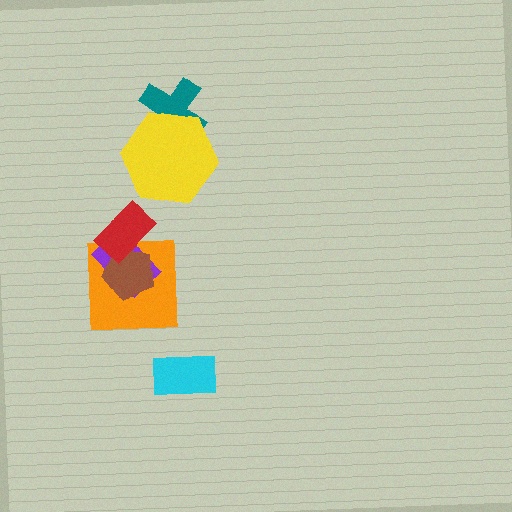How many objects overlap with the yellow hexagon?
1 object overlaps with the yellow hexagon.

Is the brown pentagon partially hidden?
Yes, it is partially covered by another shape.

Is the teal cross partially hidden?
Yes, it is partially covered by another shape.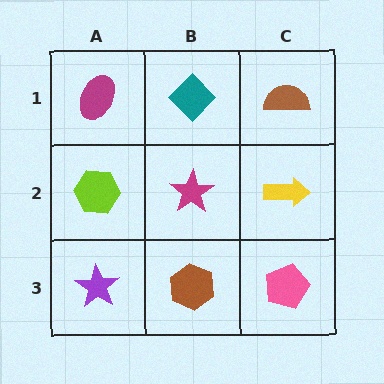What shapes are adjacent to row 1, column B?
A magenta star (row 2, column B), a magenta ellipse (row 1, column A), a brown semicircle (row 1, column C).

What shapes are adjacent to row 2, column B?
A teal diamond (row 1, column B), a brown hexagon (row 3, column B), a lime hexagon (row 2, column A), a yellow arrow (row 2, column C).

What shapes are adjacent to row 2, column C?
A brown semicircle (row 1, column C), a pink pentagon (row 3, column C), a magenta star (row 2, column B).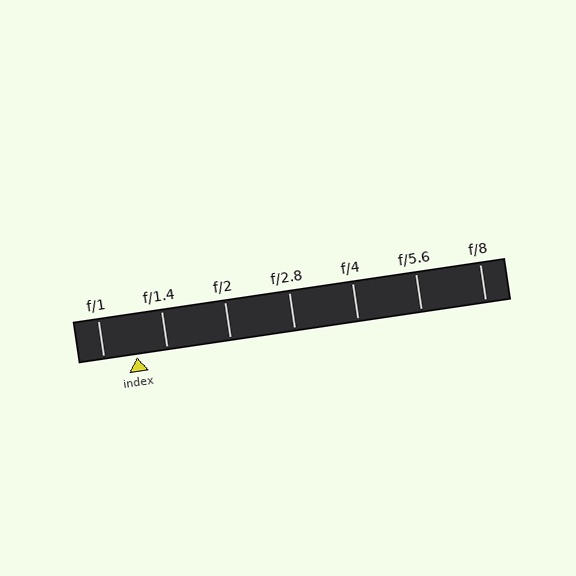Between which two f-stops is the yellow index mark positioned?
The index mark is between f/1 and f/1.4.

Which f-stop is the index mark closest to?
The index mark is closest to f/1.4.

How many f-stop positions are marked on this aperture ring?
There are 7 f-stop positions marked.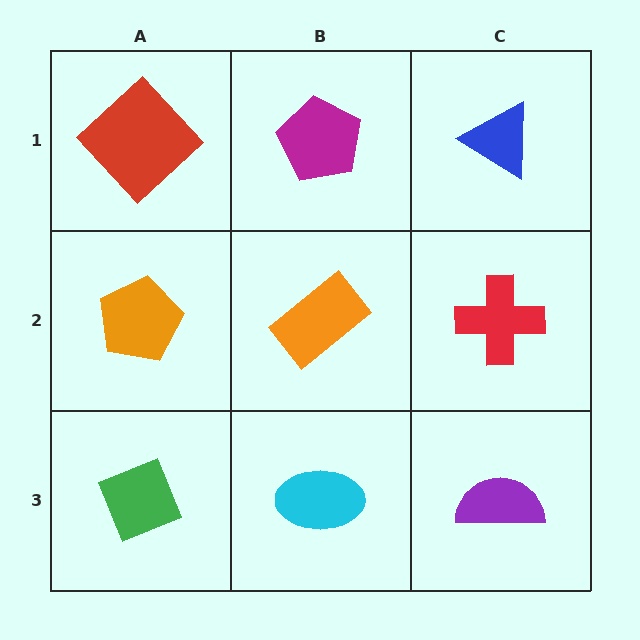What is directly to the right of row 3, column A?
A cyan ellipse.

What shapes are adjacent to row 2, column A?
A red diamond (row 1, column A), a green diamond (row 3, column A), an orange rectangle (row 2, column B).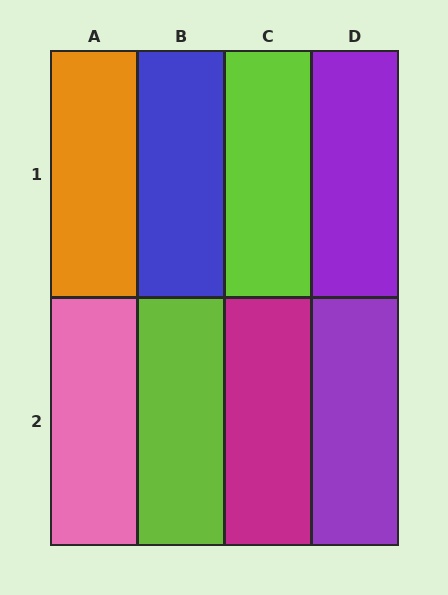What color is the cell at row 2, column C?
Magenta.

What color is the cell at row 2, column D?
Purple.